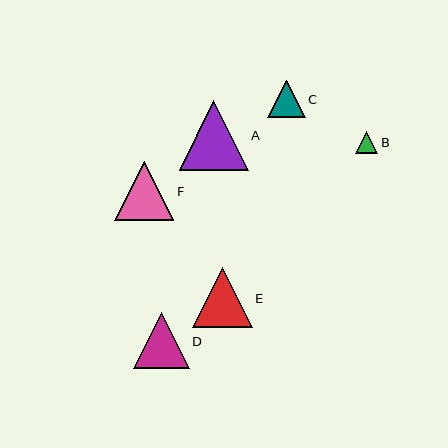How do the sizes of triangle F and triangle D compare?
Triangle F and triangle D are approximately the same size.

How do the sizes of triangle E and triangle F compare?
Triangle E and triangle F are approximately the same size.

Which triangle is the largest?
Triangle A is the largest with a size of approximately 69 pixels.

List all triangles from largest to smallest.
From largest to smallest: A, E, F, D, C, B.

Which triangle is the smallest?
Triangle B is the smallest with a size of approximately 22 pixels.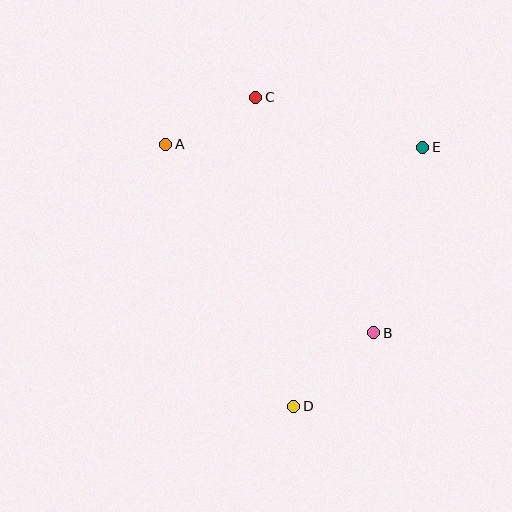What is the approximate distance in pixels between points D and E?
The distance between D and E is approximately 289 pixels.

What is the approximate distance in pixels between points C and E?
The distance between C and E is approximately 174 pixels.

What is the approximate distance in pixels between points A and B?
The distance between A and B is approximately 281 pixels.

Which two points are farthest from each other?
Points C and D are farthest from each other.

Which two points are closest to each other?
Points A and C are closest to each other.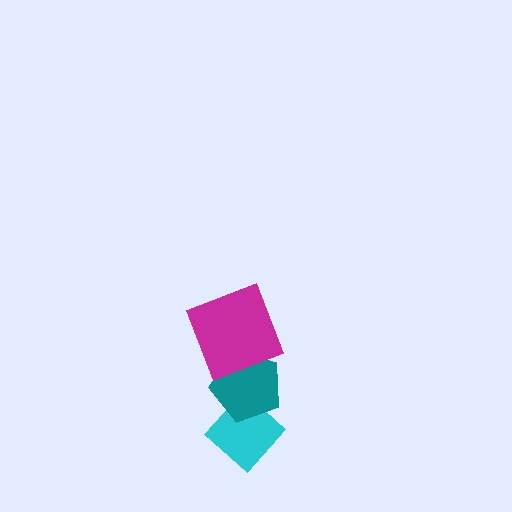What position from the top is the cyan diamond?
The cyan diamond is 3rd from the top.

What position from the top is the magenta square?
The magenta square is 1st from the top.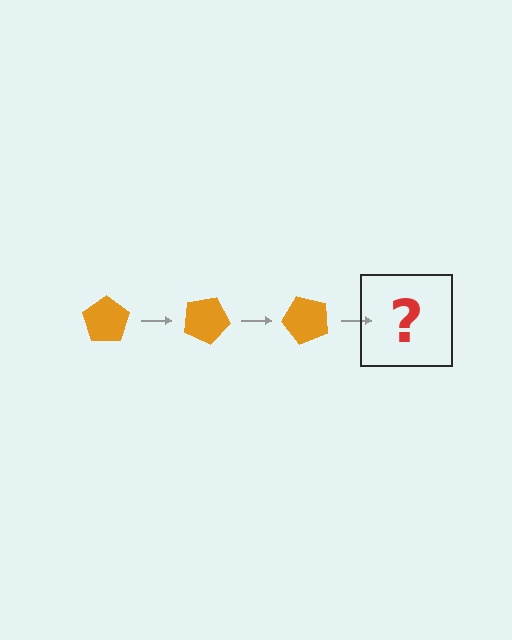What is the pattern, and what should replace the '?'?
The pattern is that the pentagon rotates 25 degrees each step. The '?' should be an orange pentagon rotated 75 degrees.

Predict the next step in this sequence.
The next step is an orange pentagon rotated 75 degrees.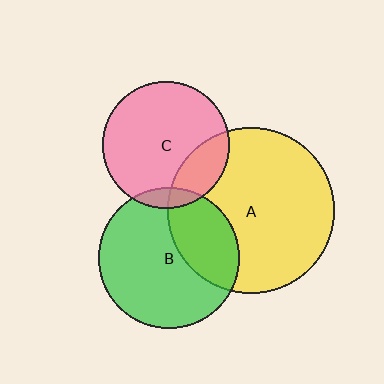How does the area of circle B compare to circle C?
Approximately 1.2 times.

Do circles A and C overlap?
Yes.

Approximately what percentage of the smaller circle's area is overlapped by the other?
Approximately 20%.